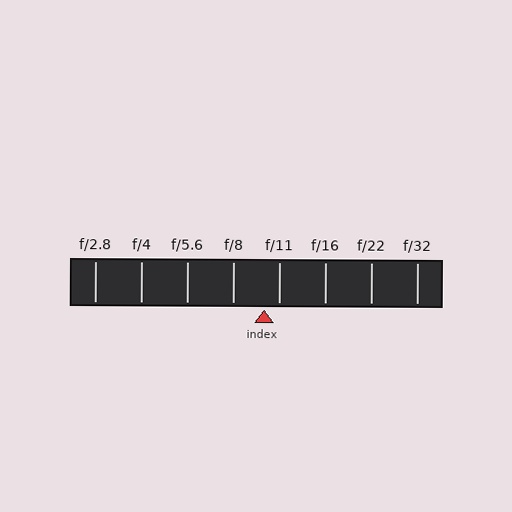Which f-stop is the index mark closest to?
The index mark is closest to f/11.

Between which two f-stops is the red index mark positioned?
The index mark is between f/8 and f/11.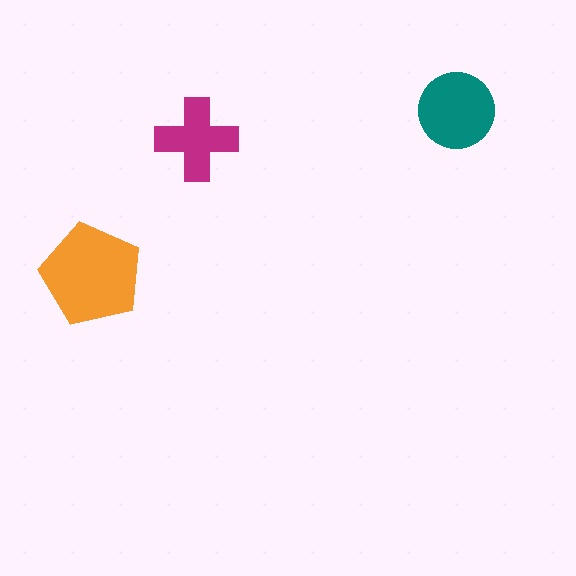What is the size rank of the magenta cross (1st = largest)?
3rd.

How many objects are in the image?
There are 3 objects in the image.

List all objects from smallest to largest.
The magenta cross, the teal circle, the orange pentagon.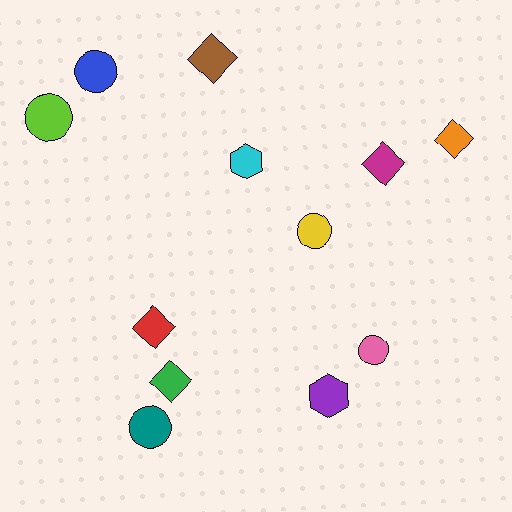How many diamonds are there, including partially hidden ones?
There are 5 diamonds.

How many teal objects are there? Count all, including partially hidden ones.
There is 1 teal object.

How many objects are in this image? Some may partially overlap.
There are 12 objects.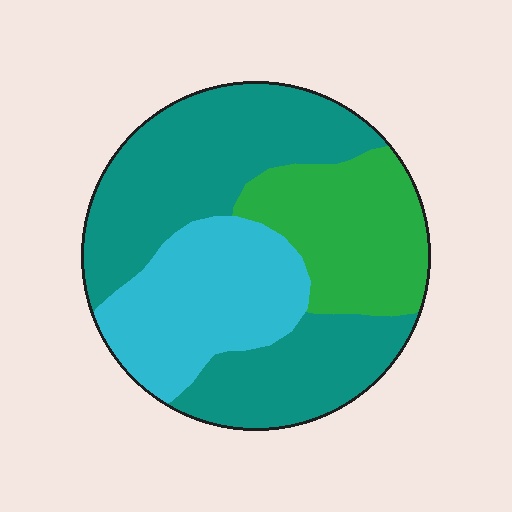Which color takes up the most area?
Teal, at roughly 50%.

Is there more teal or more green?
Teal.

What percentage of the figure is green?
Green takes up about one quarter (1/4) of the figure.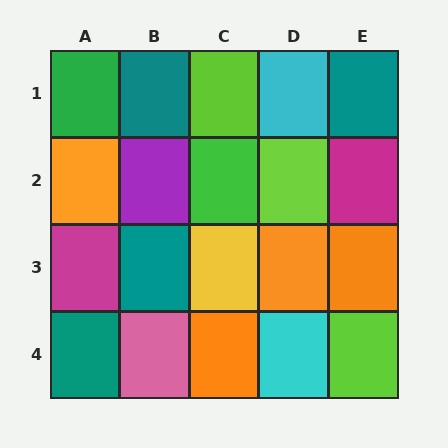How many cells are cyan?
2 cells are cyan.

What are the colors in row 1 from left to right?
Green, teal, lime, cyan, teal.